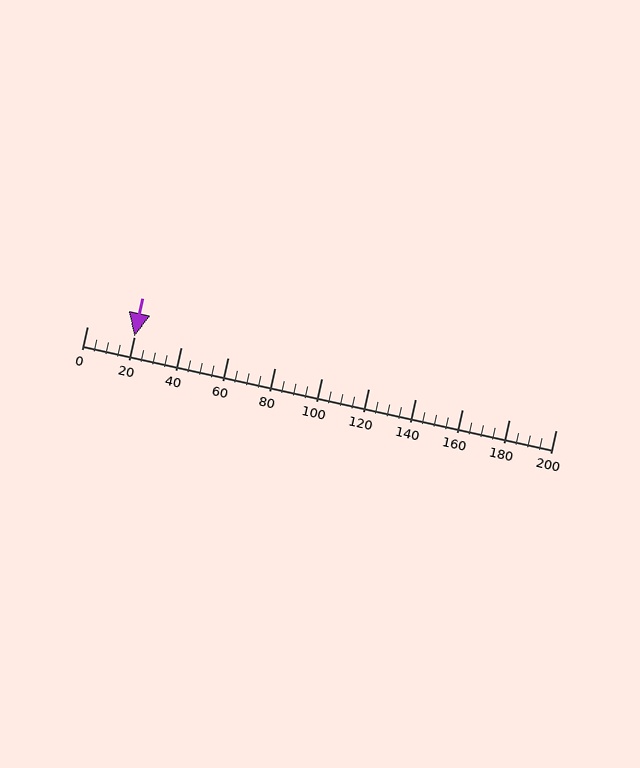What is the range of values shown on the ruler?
The ruler shows values from 0 to 200.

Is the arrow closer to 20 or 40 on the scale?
The arrow is closer to 20.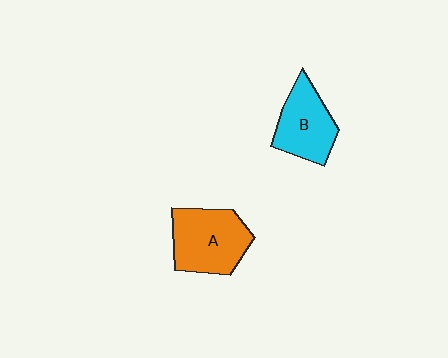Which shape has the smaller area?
Shape B (cyan).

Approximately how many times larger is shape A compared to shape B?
Approximately 1.2 times.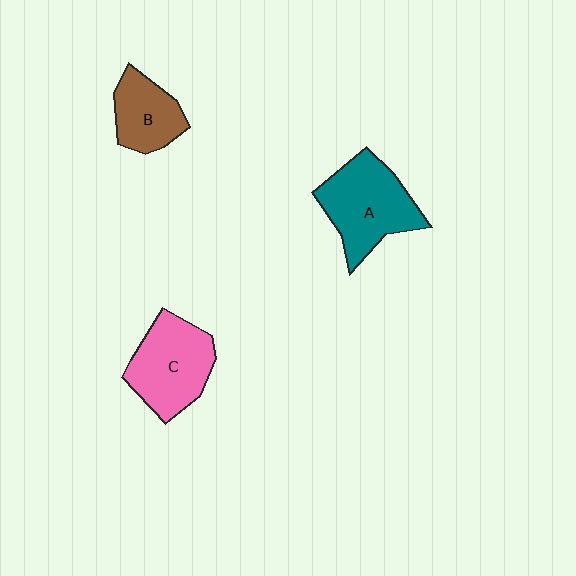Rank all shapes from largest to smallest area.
From largest to smallest: A (teal), C (pink), B (brown).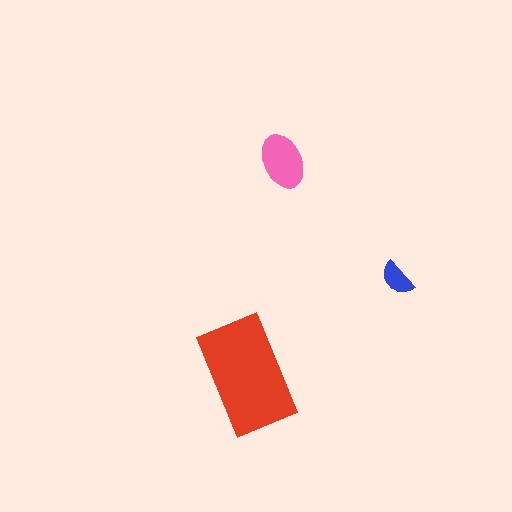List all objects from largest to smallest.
The red rectangle, the pink ellipse, the blue semicircle.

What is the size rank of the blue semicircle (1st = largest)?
3rd.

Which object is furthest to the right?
The blue semicircle is rightmost.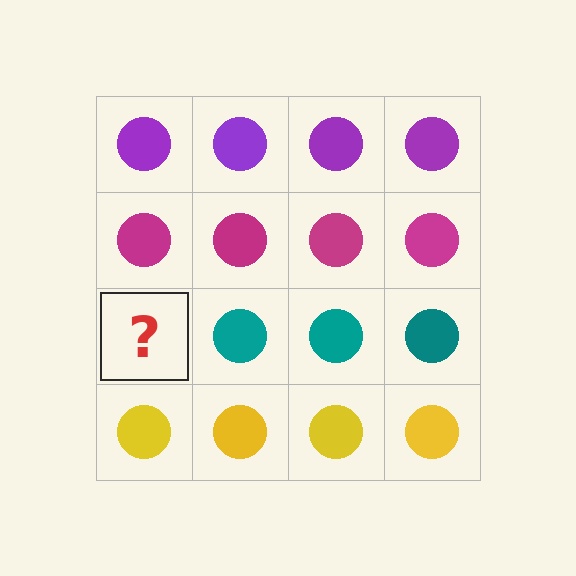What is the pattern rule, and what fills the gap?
The rule is that each row has a consistent color. The gap should be filled with a teal circle.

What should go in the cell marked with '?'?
The missing cell should contain a teal circle.